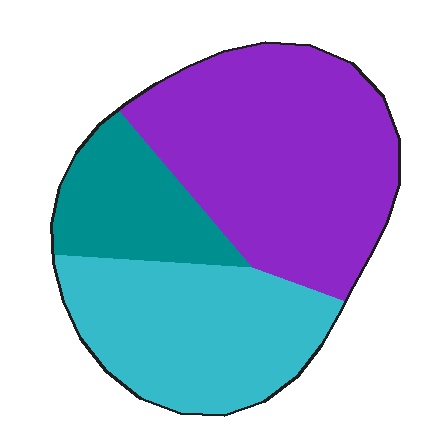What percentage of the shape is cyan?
Cyan takes up between a quarter and a half of the shape.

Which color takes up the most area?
Purple, at roughly 50%.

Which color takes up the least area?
Teal, at roughly 20%.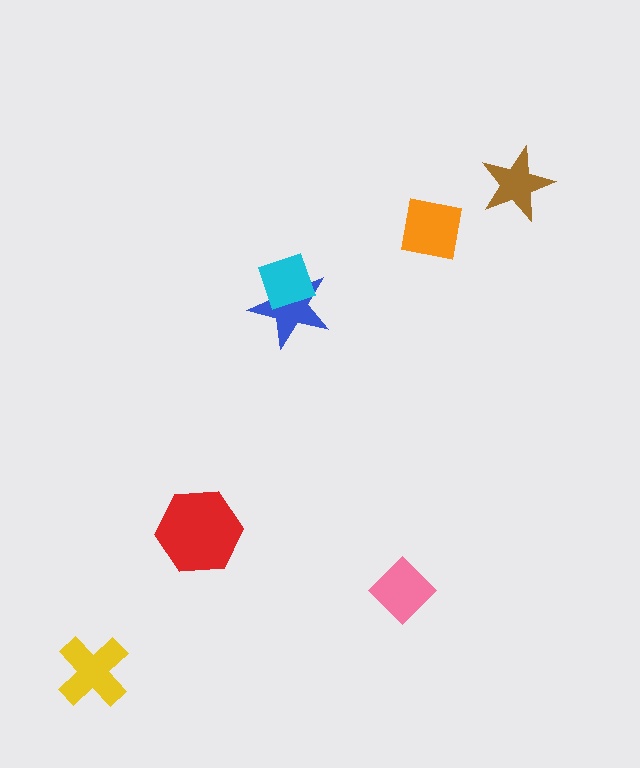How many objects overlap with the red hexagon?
0 objects overlap with the red hexagon.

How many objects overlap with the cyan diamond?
1 object overlaps with the cyan diamond.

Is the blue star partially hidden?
Yes, it is partially covered by another shape.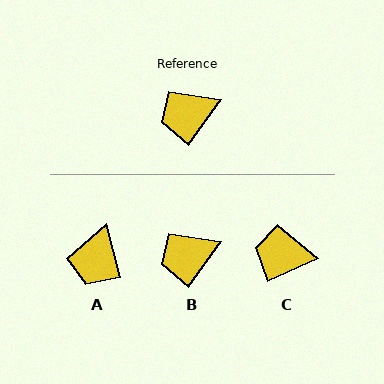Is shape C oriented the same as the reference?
No, it is off by about 30 degrees.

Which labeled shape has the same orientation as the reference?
B.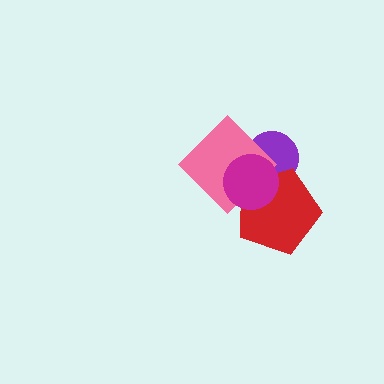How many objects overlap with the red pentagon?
3 objects overlap with the red pentagon.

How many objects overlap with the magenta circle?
3 objects overlap with the magenta circle.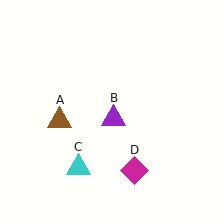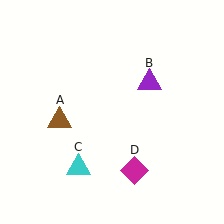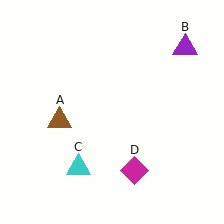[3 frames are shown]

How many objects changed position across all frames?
1 object changed position: purple triangle (object B).